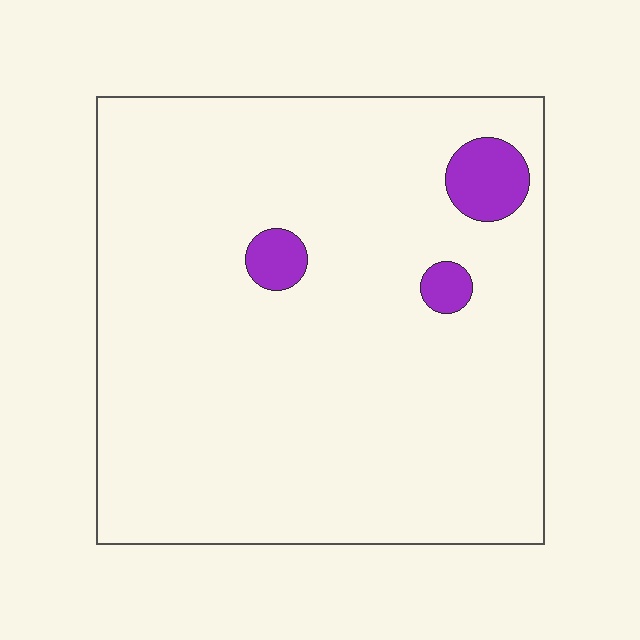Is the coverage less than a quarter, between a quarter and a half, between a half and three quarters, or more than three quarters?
Less than a quarter.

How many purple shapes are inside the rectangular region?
3.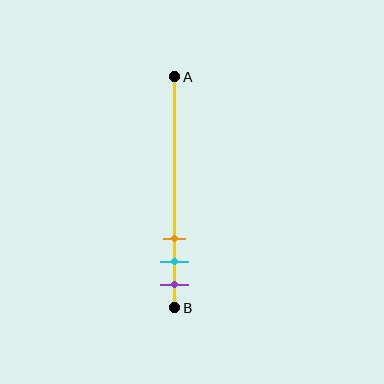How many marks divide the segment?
There are 3 marks dividing the segment.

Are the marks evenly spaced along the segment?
Yes, the marks are approximately evenly spaced.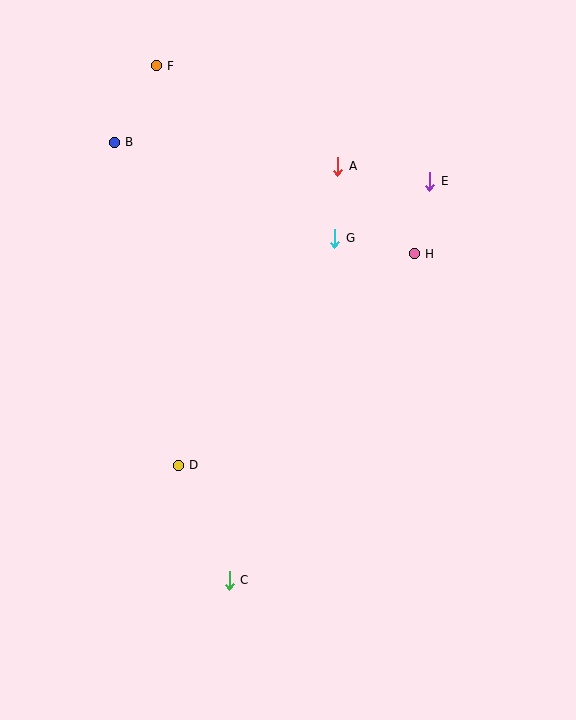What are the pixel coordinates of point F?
Point F is at (156, 66).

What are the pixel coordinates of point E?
Point E is at (430, 181).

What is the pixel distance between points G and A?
The distance between G and A is 72 pixels.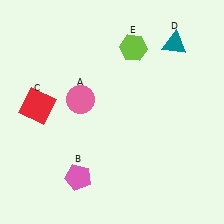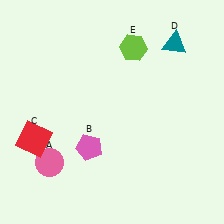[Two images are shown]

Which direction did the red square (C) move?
The red square (C) moved down.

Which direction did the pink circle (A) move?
The pink circle (A) moved down.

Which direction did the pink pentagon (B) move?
The pink pentagon (B) moved up.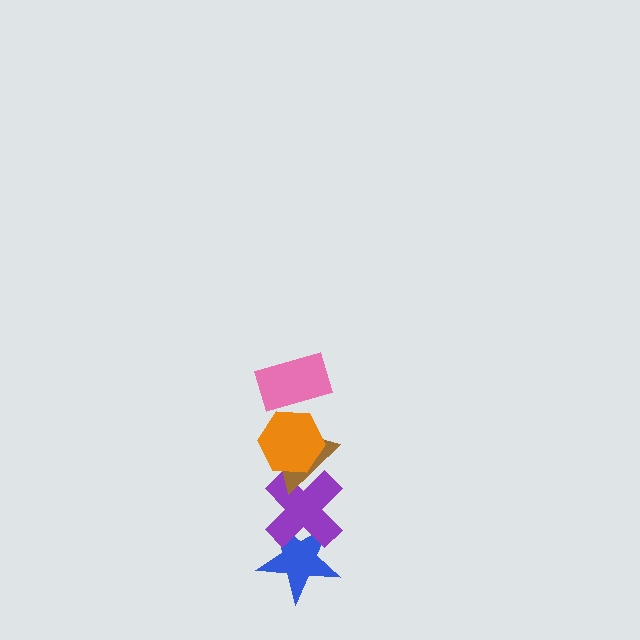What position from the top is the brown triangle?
The brown triangle is 3rd from the top.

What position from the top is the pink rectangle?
The pink rectangle is 1st from the top.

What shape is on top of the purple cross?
The brown triangle is on top of the purple cross.